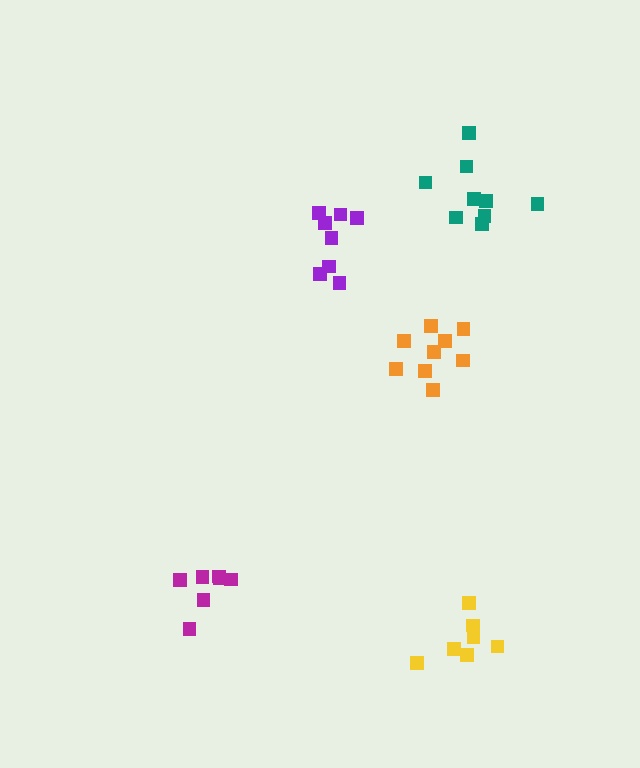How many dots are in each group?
Group 1: 9 dots, Group 2: 7 dots, Group 3: 7 dots, Group 4: 9 dots, Group 5: 8 dots (40 total).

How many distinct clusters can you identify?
There are 5 distinct clusters.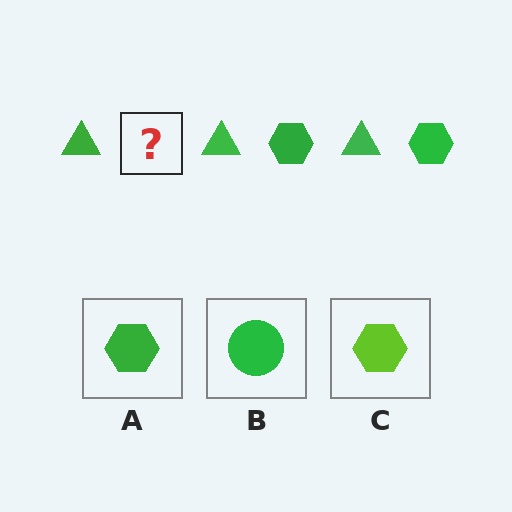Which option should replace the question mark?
Option A.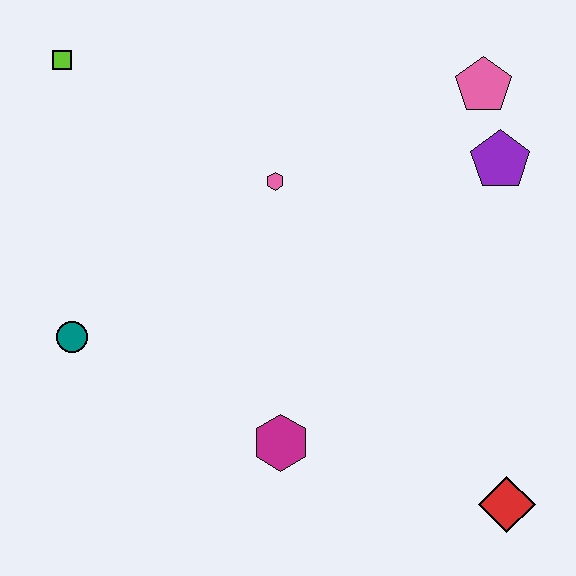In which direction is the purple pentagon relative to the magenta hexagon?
The purple pentagon is above the magenta hexagon.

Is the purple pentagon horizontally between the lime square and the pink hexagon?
No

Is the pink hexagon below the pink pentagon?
Yes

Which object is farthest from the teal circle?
The pink pentagon is farthest from the teal circle.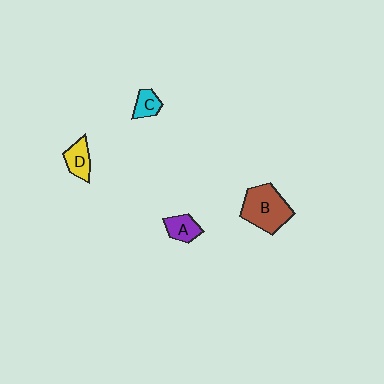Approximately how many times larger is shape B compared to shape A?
Approximately 2.3 times.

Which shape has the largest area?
Shape B (brown).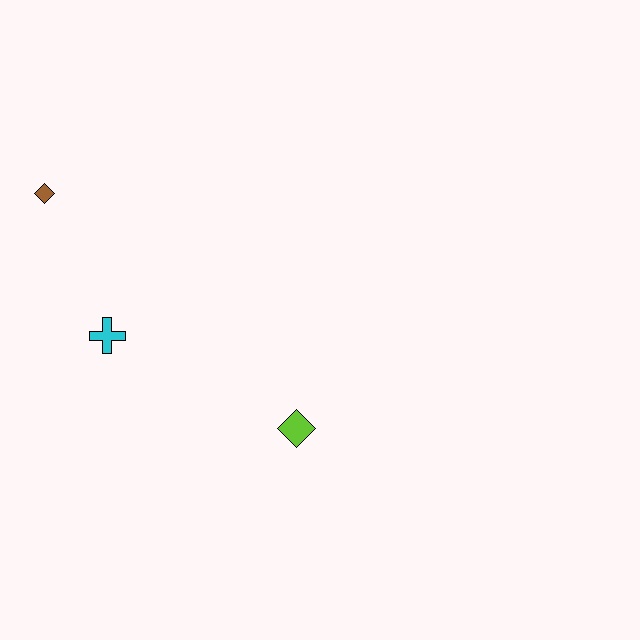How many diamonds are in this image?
There are 2 diamonds.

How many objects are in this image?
There are 3 objects.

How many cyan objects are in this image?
There is 1 cyan object.